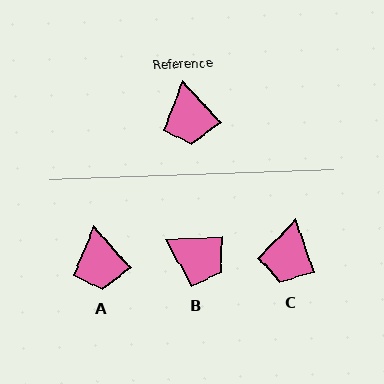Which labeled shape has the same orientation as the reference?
A.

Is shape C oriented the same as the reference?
No, it is off by about 22 degrees.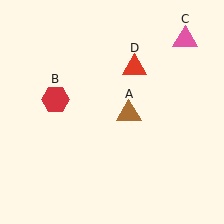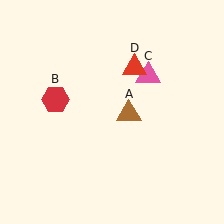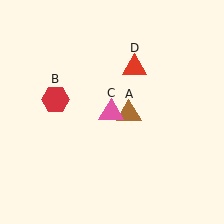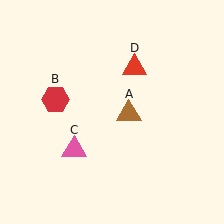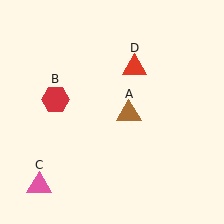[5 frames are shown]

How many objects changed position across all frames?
1 object changed position: pink triangle (object C).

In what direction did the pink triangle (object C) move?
The pink triangle (object C) moved down and to the left.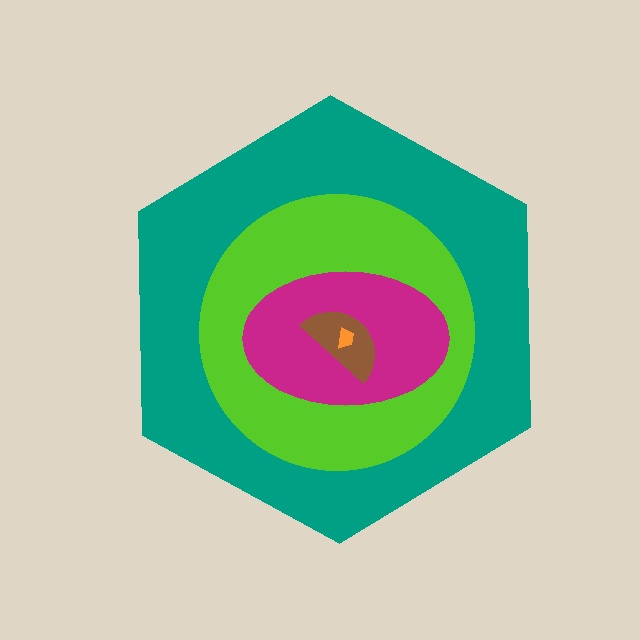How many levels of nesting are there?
5.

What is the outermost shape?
The teal hexagon.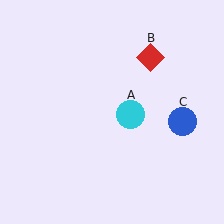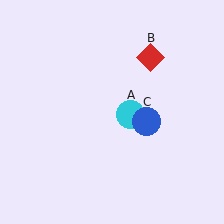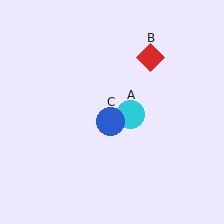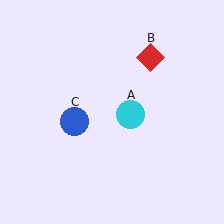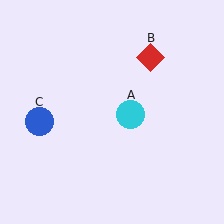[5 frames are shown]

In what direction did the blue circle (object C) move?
The blue circle (object C) moved left.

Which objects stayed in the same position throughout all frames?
Cyan circle (object A) and red diamond (object B) remained stationary.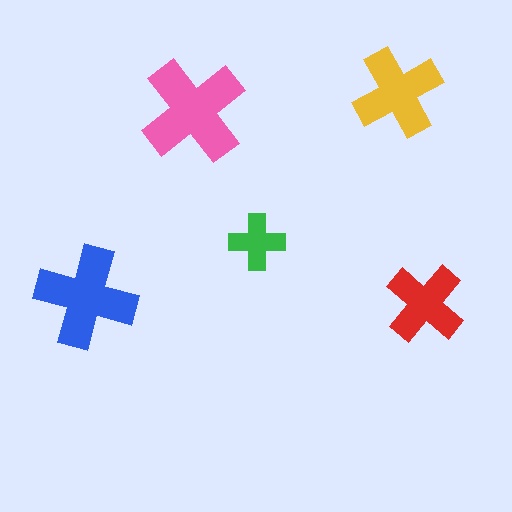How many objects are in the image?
There are 5 objects in the image.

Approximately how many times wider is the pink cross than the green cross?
About 2 times wider.